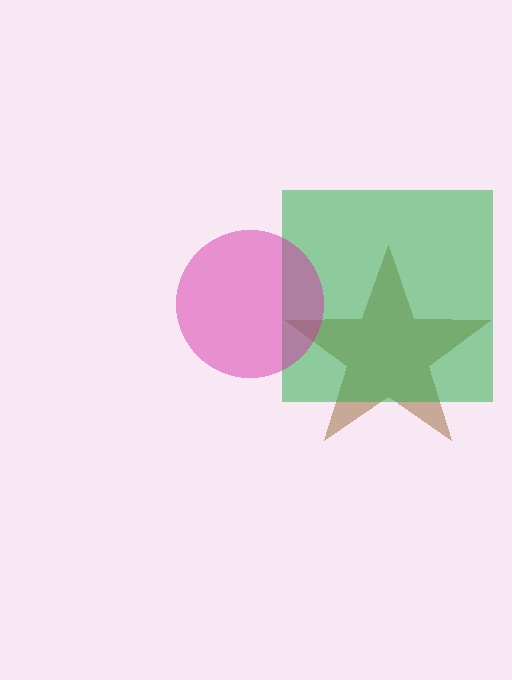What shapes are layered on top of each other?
The layered shapes are: a brown star, a green square, a magenta circle.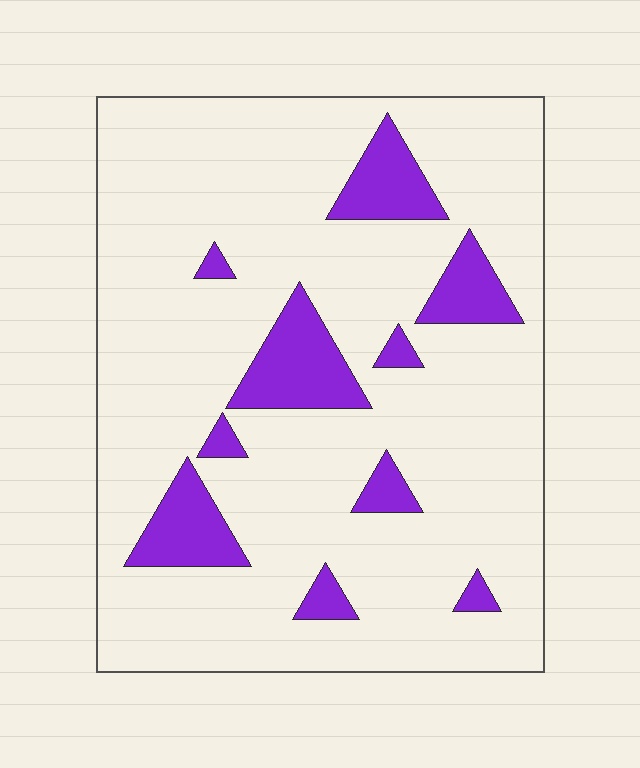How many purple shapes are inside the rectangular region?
10.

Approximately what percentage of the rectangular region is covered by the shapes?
Approximately 15%.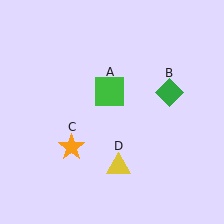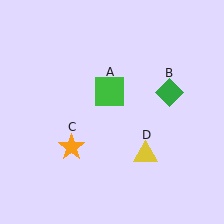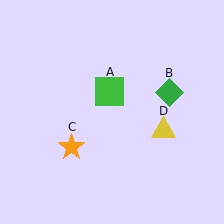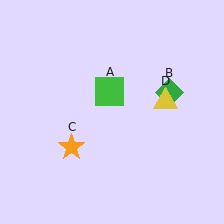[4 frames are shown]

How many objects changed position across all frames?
1 object changed position: yellow triangle (object D).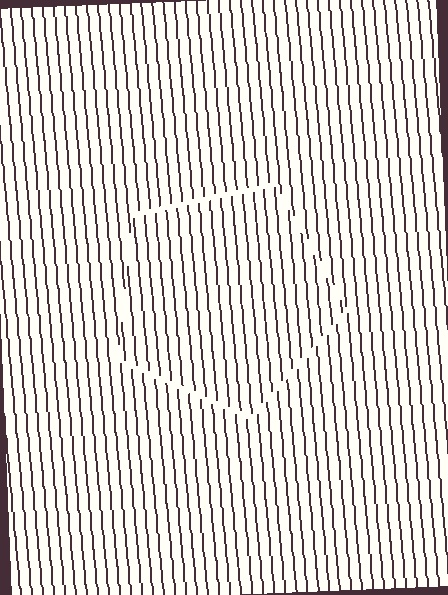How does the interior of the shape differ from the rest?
The interior of the shape contains the same grating, shifted by half a period — the contour is defined by the phase discontinuity where line-ends from the inner and outer gratings abut.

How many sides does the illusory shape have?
5 sides — the line-ends trace a pentagon.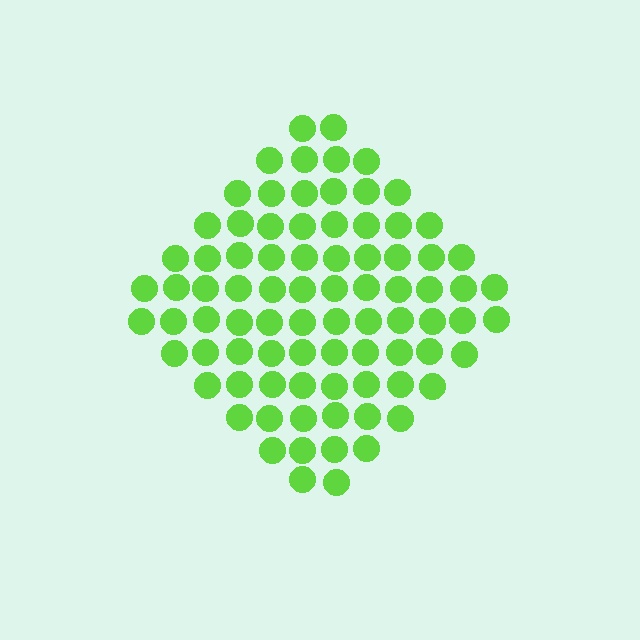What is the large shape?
The large shape is a diamond.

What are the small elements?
The small elements are circles.